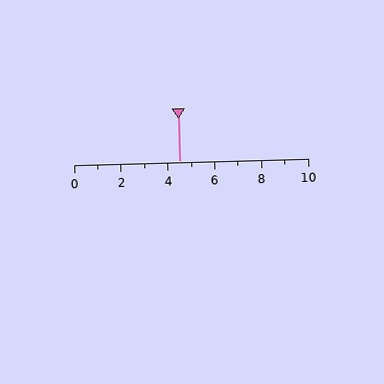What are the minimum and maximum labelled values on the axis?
The axis runs from 0 to 10.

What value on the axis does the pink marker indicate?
The marker indicates approximately 4.5.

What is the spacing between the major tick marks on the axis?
The major ticks are spaced 2 apart.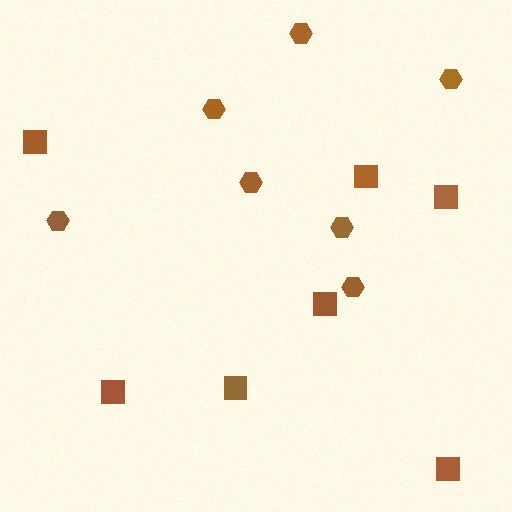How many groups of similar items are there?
There are 2 groups: one group of squares (7) and one group of hexagons (7).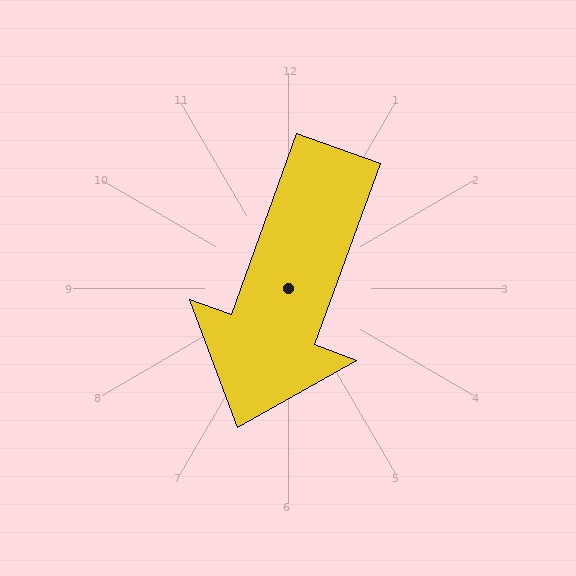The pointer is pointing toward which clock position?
Roughly 7 o'clock.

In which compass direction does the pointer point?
South.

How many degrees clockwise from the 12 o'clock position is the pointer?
Approximately 200 degrees.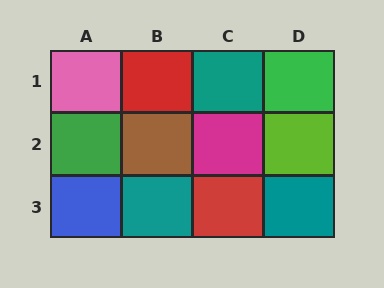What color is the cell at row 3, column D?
Teal.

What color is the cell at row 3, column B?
Teal.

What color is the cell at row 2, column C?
Magenta.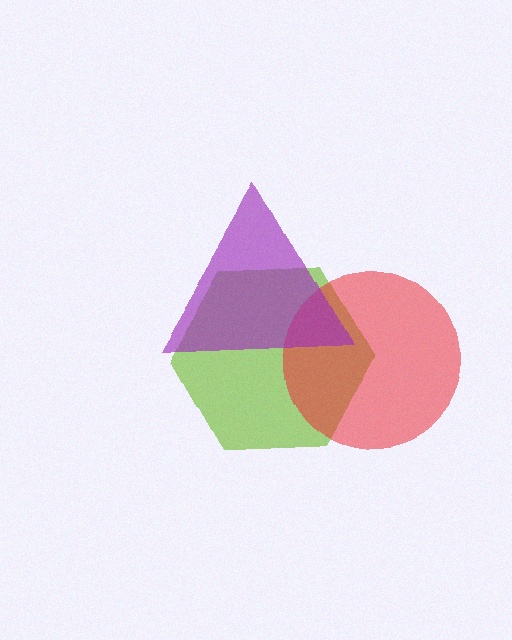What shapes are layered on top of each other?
The layered shapes are: a lime hexagon, a red circle, a purple triangle.